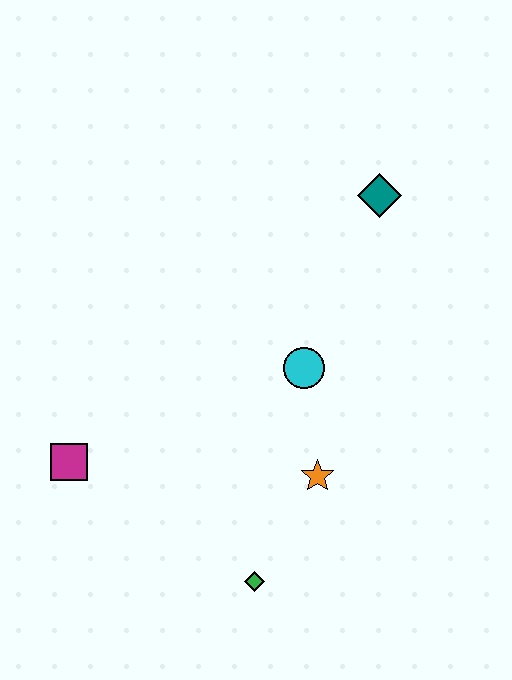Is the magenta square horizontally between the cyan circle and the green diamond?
No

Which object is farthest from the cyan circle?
The magenta square is farthest from the cyan circle.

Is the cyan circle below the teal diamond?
Yes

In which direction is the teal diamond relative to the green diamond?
The teal diamond is above the green diamond.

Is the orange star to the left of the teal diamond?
Yes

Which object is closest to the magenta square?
The green diamond is closest to the magenta square.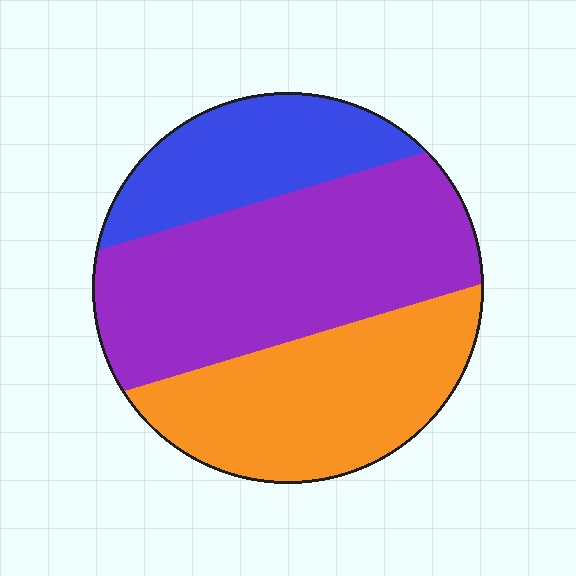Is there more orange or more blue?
Orange.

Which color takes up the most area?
Purple, at roughly 45%.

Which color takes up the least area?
Blue, at roughly 20%.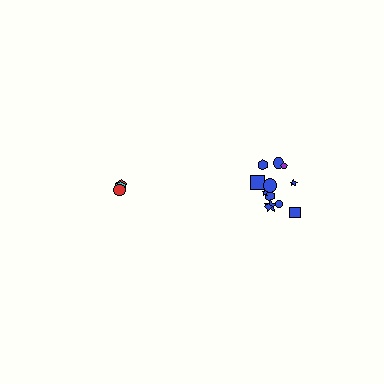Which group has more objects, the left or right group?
The right group.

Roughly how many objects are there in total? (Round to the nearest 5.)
Roughly 15 objects in total.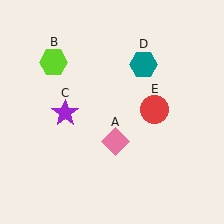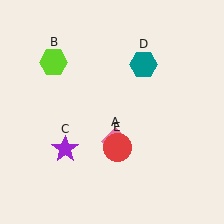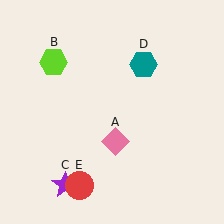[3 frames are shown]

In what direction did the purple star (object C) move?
The purple star (object C) moved down.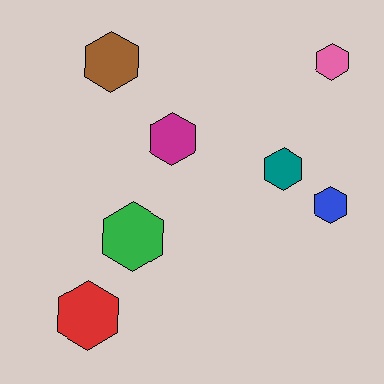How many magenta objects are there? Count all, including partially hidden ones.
There is 1 magenta object.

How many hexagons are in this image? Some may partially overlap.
There are 7 hexagons.